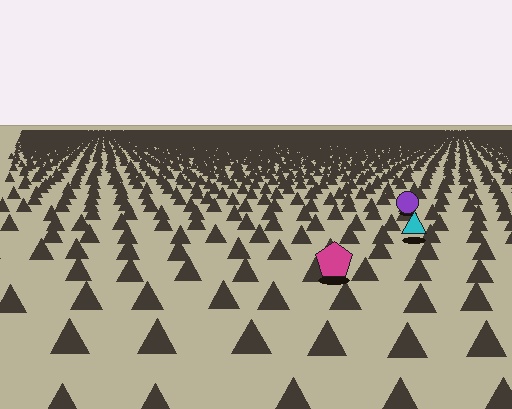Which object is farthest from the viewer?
The purple circle is farthest from the viewer. It appears smaller and the ground texture around it is denser.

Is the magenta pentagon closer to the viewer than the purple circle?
Yes. The magenta pentagon is closer — you can tell from the texture gradient: the ground texture is coarser near it.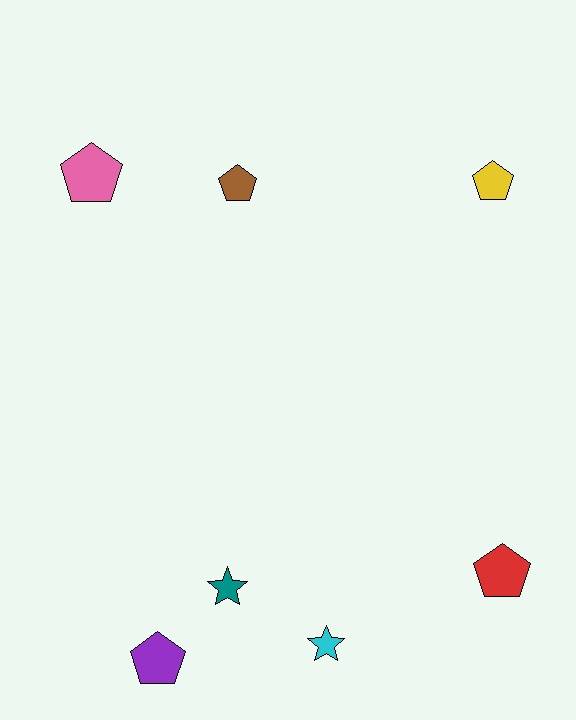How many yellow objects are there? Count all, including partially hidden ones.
There is 1 yellow object.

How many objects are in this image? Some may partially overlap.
There are 7 objects.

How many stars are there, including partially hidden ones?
There are 2 stars.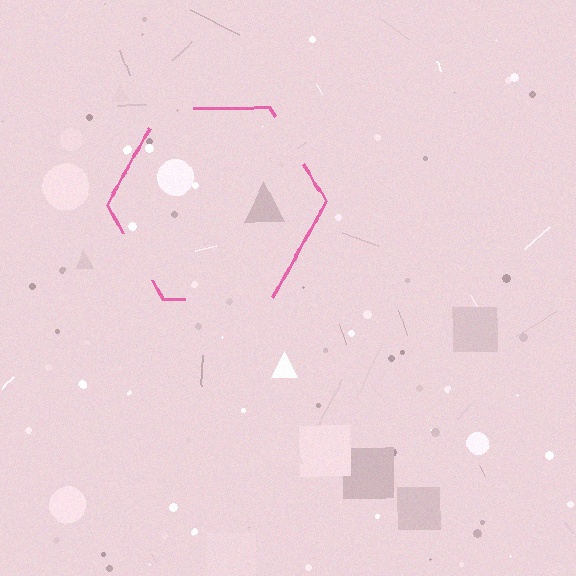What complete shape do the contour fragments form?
The contour fragments form a hexagon.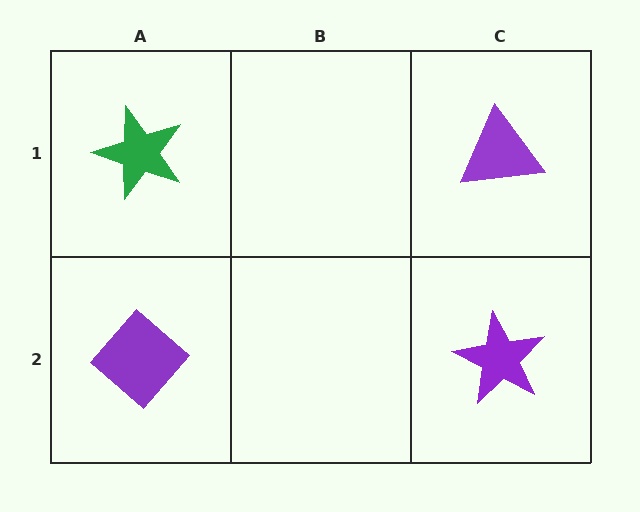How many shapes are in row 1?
2 shapes.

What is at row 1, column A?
A green star.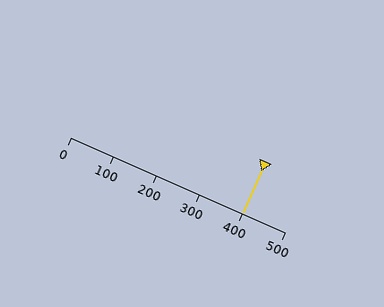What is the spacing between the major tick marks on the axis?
The major ticks are spaced 100 apart.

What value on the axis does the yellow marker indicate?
The marker indicates approximately 400.